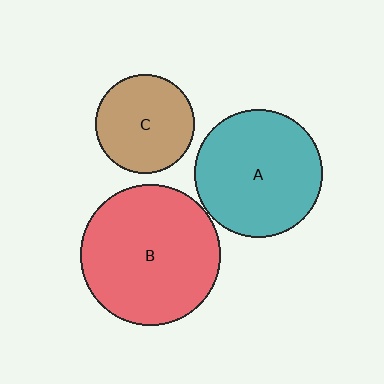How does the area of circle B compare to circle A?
Approximately 1.2 times.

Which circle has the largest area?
Circle B (red).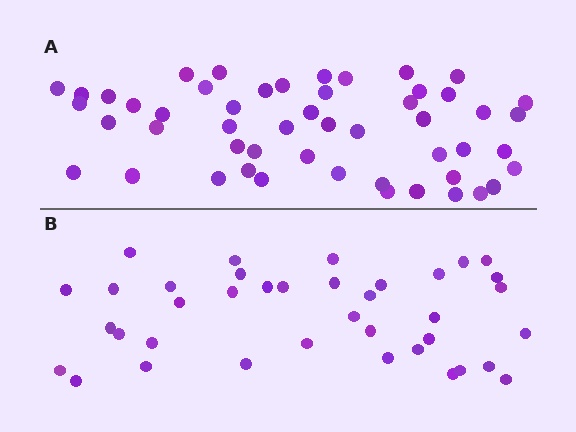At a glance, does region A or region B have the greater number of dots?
Region A (the top region) has more dots.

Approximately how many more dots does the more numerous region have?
Region A has approximately 15 more dots than region B.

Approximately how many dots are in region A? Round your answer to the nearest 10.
About 50 dots. (The exact count is 51, which rounds to 50.)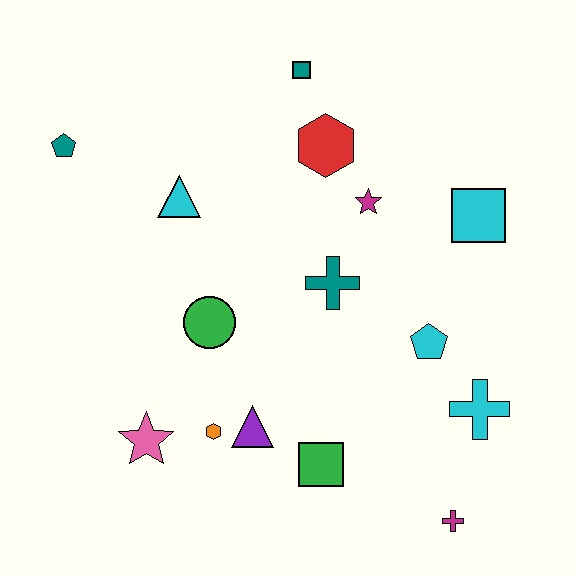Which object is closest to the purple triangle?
The orange hexagon is closest to the purple triangle.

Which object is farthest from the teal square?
The magenta cross is farthest from the teal square.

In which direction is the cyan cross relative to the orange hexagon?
The cyan cross is to the right of the orange hexagon.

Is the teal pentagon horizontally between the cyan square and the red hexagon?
No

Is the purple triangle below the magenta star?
Yes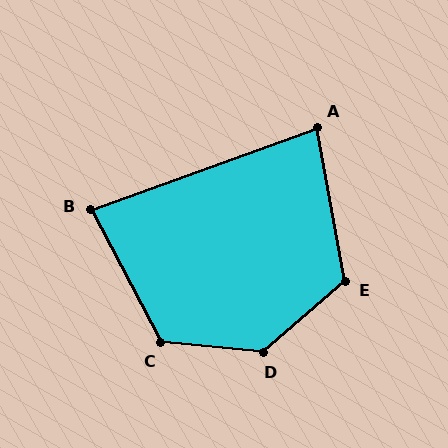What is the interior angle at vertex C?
Approximately 123 degrees (obtuse).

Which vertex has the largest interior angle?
D, at approximately 134 degrees.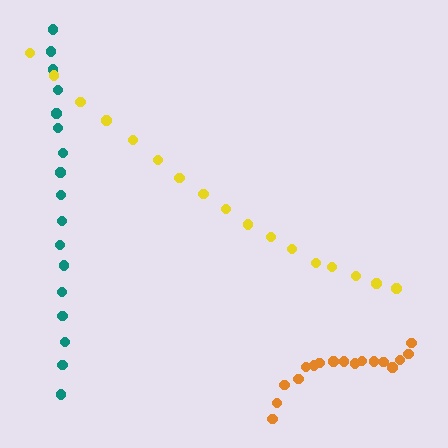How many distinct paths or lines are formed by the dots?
There are 3 distinct paths.